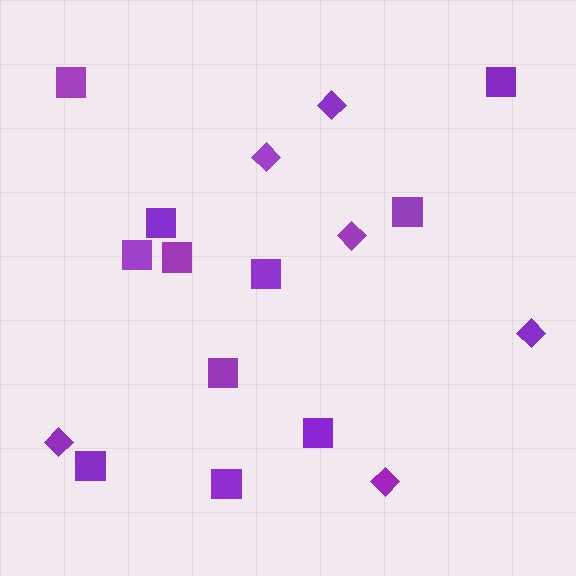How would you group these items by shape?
There are 2 groups: one group of squares (11) and one group of diamonds (6).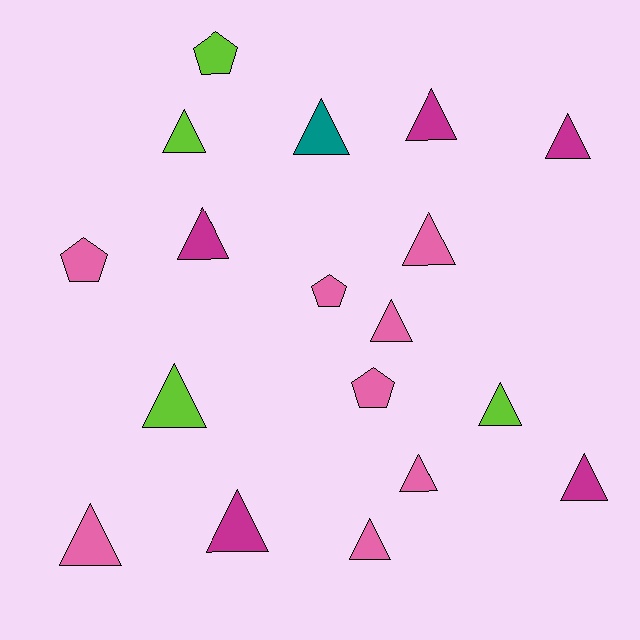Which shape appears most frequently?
Triangle, with 14 objects.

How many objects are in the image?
There are 18 objects.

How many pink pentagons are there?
There are 3 pink pentagons.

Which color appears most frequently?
Pink, with 8 objects.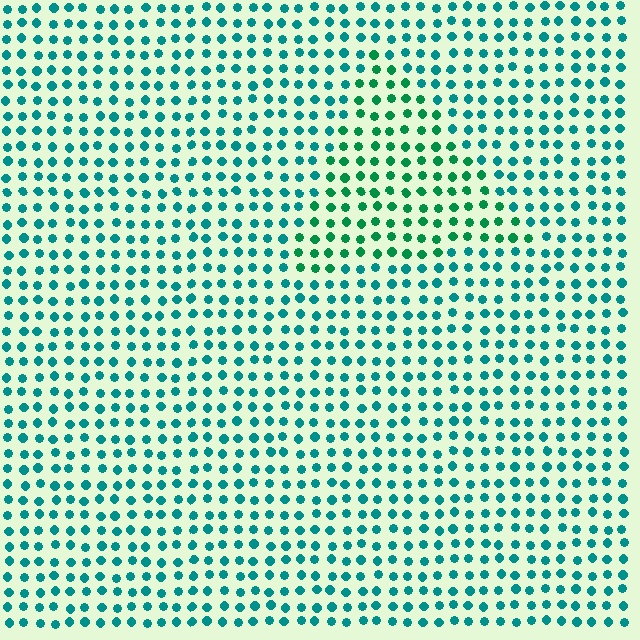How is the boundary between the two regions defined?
The boundary is defined purely by a slight shift in hue (about 29 degrees). Spacing, size, and orientation are identical on both sides.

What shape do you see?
I see a triangle.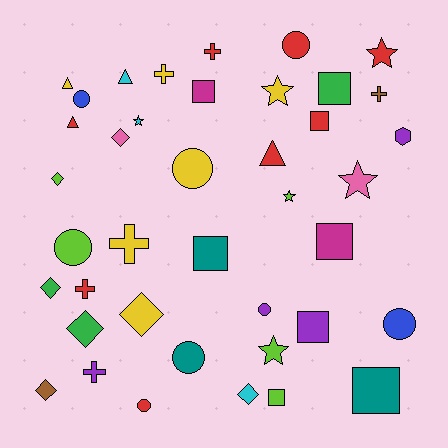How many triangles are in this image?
There are 4 triangles.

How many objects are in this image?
There are 40 objects.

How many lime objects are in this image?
There are 5 lime objects.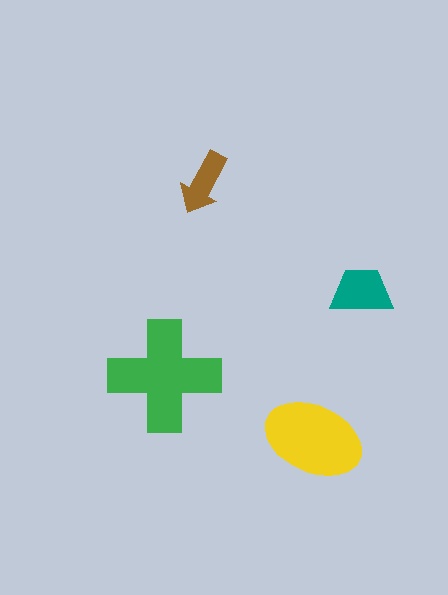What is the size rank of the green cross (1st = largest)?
1st.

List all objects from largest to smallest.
The green cross, the yellow ellipse, the teal trapezoid, the brown arrow.